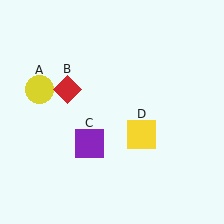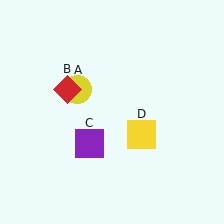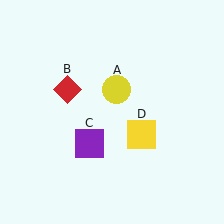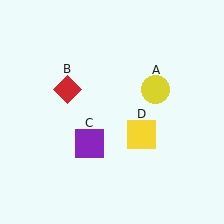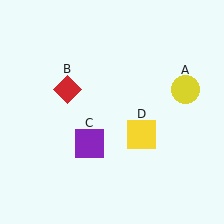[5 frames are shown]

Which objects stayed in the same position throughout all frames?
Red diamond (object B) and purple square (object C) and yellow square (object D) remained stationary.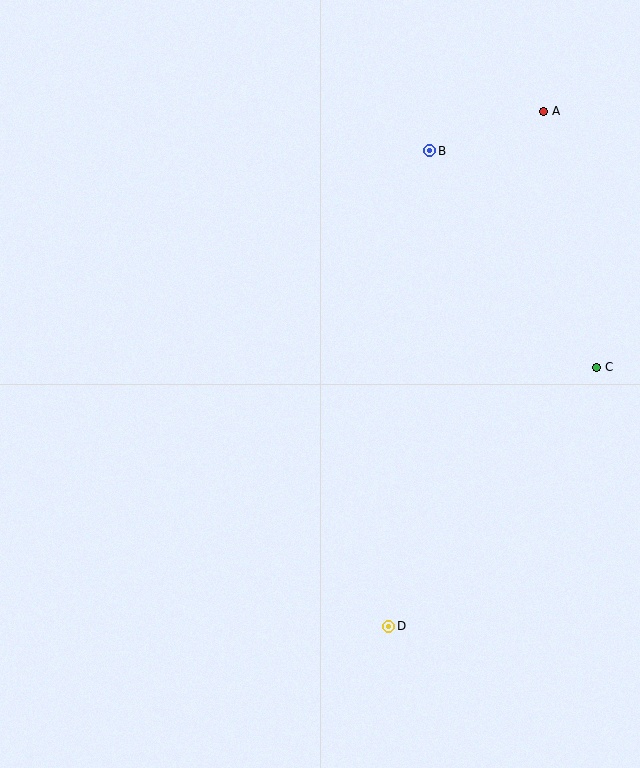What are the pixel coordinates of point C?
Point C is at (597, 367).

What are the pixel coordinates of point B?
Point B is at (430, 151).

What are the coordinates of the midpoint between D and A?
The midpoint between D and A is at (466, 369).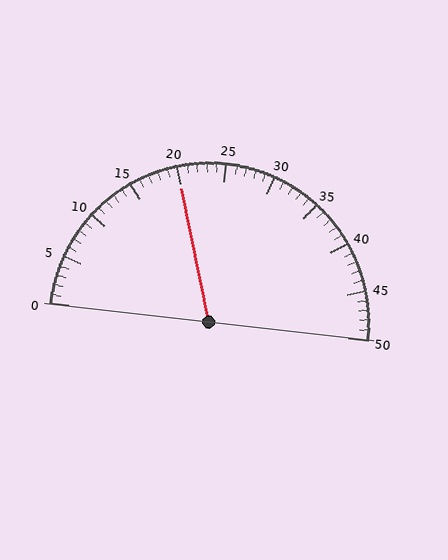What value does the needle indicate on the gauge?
The needle indicates approximately 20.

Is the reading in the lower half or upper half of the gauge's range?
The reading is in the lower half of the range (0 to 50).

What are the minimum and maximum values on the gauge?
The gauge ranges from 0 to 50.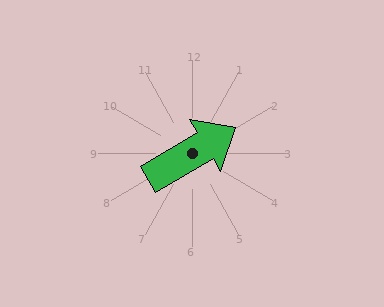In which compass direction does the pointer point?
Northeast.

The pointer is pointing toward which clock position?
Roughly 2 o'clock.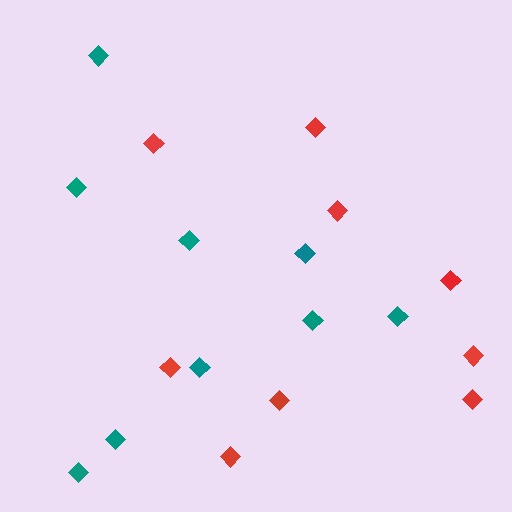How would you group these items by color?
There are 2 groups: one group of red diamonds (9) and one group of teal diamonds (9).